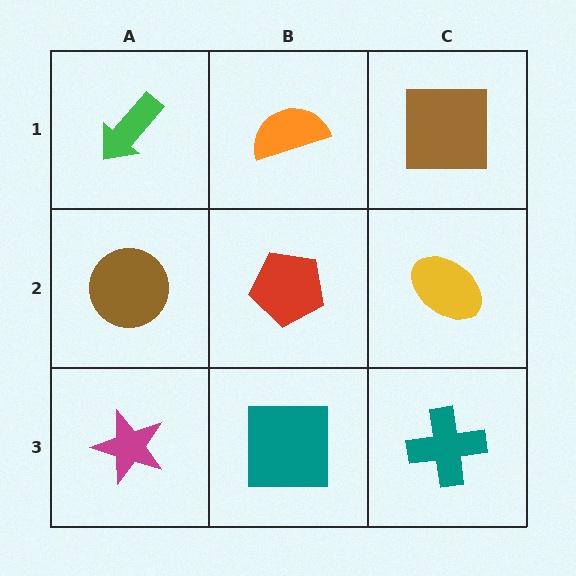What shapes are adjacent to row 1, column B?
A red pentagon (row 2, column B), a green arrow (row 1, column A), a brown square (row 1, column C).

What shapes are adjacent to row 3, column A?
A brown circle (row 2, column A), a teal square (row 3, column B).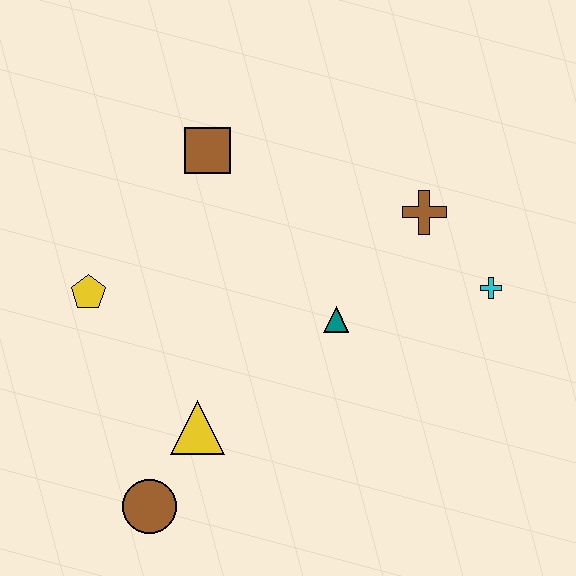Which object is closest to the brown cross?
The cyan cross is closest to the brown cross.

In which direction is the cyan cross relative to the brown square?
The cyan cross is to the right of the brown square.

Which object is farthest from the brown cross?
The brown circle is farthest from the brown cross.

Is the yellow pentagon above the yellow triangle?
Yes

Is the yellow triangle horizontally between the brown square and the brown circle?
Yes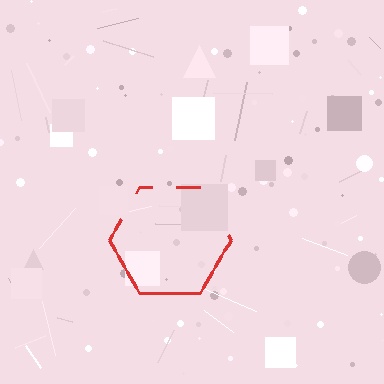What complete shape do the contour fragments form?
The contour fragments form a hexagon.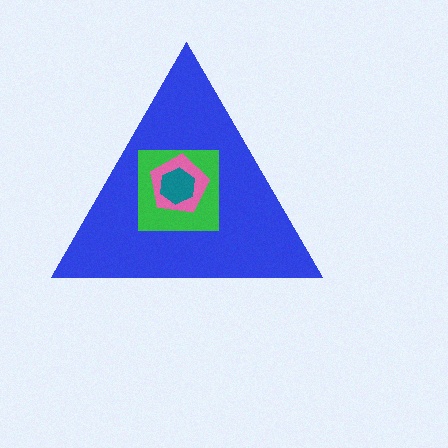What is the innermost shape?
The teal hexagon.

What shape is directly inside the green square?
The pink pentagon.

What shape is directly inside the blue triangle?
The green square.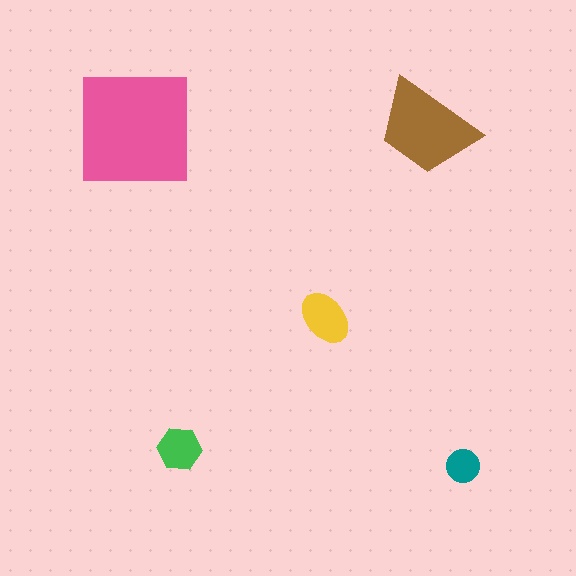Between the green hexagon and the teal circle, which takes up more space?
The green hexagon.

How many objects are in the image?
There are 5 objects in the image.